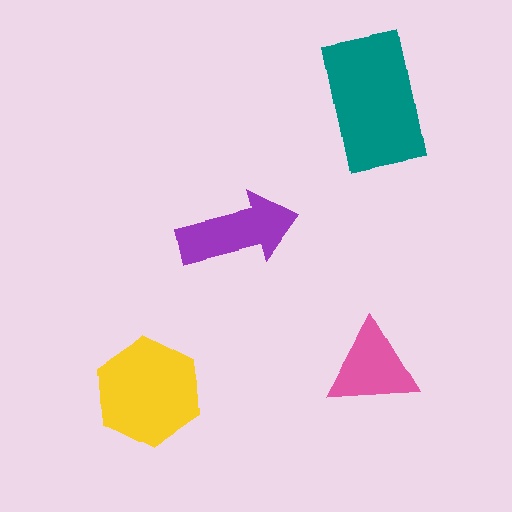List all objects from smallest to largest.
The pink triangle, the purple arrow, the yellow hexagon, the teal rectangle.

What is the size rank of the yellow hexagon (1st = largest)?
2nd.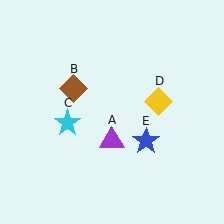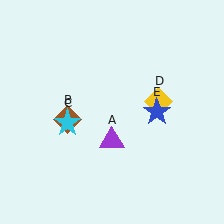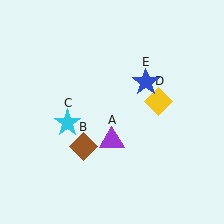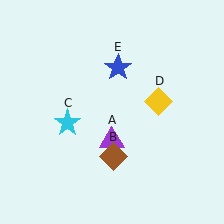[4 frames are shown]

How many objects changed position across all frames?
2 objects changed position: brown diamond (object B), blue star (object E).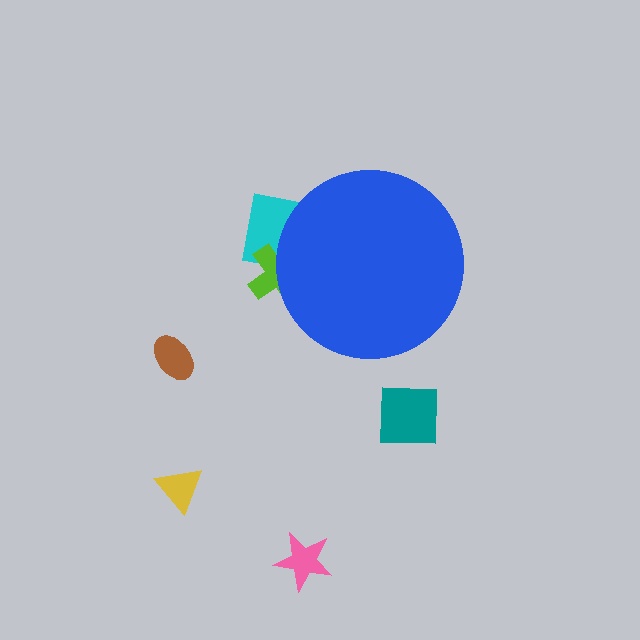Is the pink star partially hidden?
No, the pink star is fully visible.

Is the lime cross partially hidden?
Yes, the lime cross is partially hidden behind the blue circle.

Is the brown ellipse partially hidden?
No, the brown ellipse is fully visible.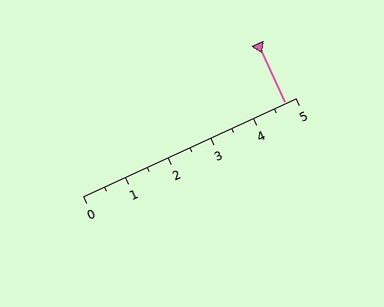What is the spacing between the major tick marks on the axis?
The major ticks are spaced 1 apart.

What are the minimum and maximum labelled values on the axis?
The axis runs from 0 to 5.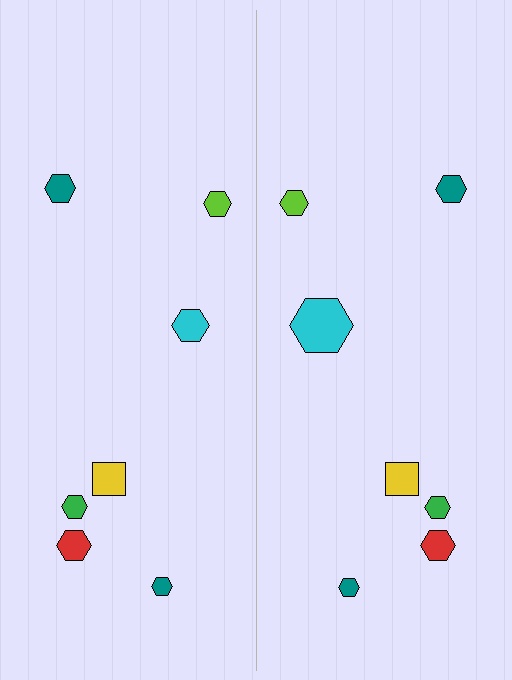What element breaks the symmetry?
The cyan hexagon on the right side has a different size than its mirror counterpart.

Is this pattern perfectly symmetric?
No, the pattern is not perfectly symmetric. The cyan hexagon on the right side has a different size than its mirror counterpart.